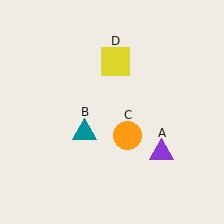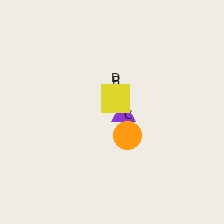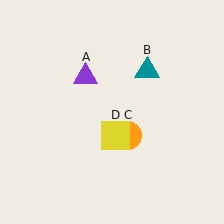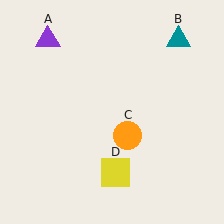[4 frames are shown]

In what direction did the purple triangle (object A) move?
The purple triangle (object A) moved up and to the left.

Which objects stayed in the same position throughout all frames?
Orange circle (object C) remained stationary.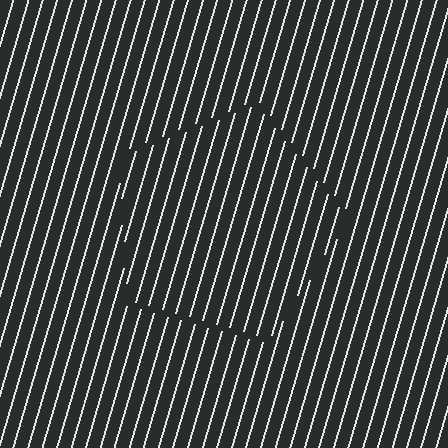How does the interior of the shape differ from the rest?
The interior of the shape contains the same grating, shifted by half a period — the contour is defined by the phase discontinuity where line-ends from the inner and outer gratings abut.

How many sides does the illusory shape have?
5 sides — the line-ends trace a pentagon.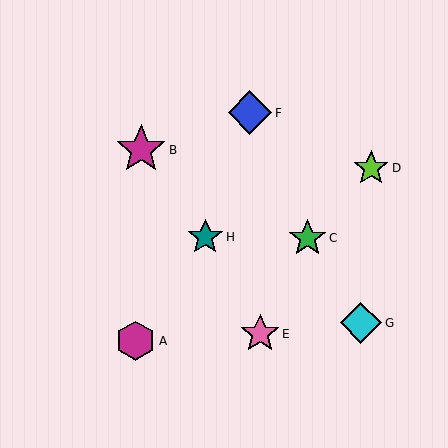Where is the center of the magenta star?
The center of the magenta star is at (141, 150).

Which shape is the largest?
The magenta star (labeled B) is the largest.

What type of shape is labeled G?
Shape G is a cyan diamond.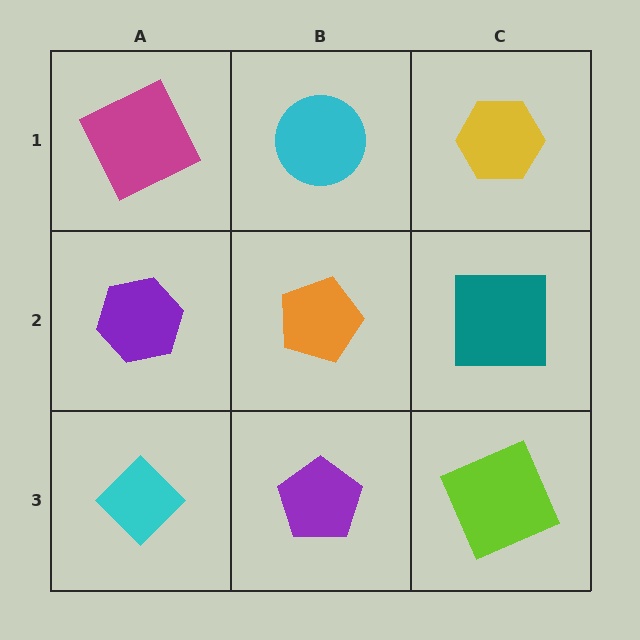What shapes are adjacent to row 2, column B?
A cyan circle (row 1, column B), a purple pentagon (row 3, column B), a purple hexagon (row 2, column A), a teal square (row 2, column C).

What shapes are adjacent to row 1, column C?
A teal square (row 2, column C), a cyan circle (row 1, column B).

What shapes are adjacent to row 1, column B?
An orange pentagon (row 2, column B), a magenta square (row 1, column A), a yellow hexagon (row 1, column C).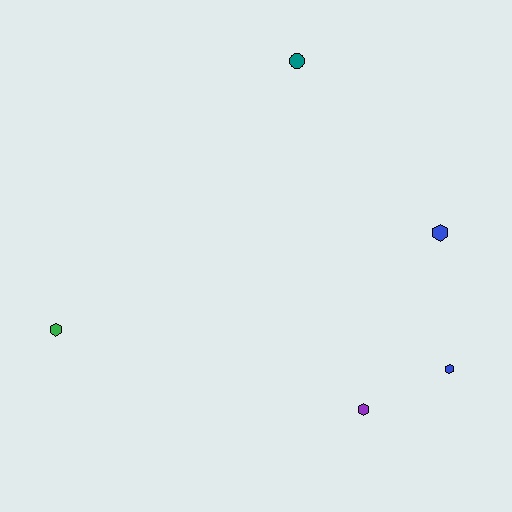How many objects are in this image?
There are 5 objects.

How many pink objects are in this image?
There are no pink objects.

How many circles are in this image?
There is 1 circle.